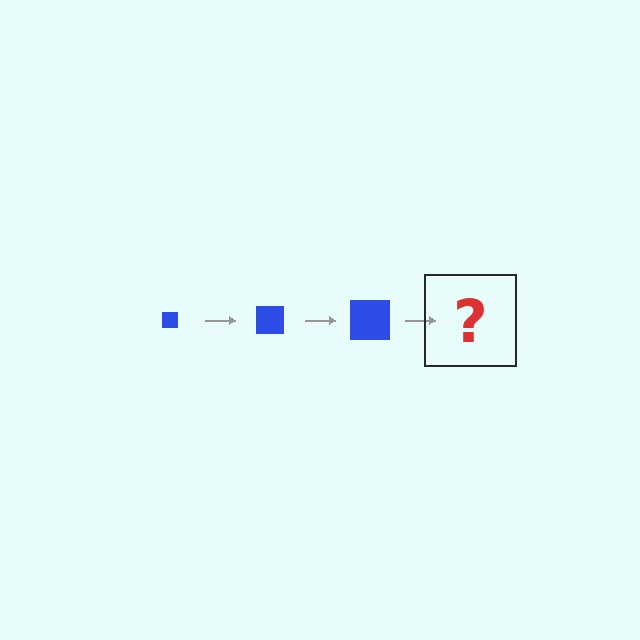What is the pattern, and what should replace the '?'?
The pattern is that the square gets progressively larger each step. The '?' should be a blue square, larger than the previous one.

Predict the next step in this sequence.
The next step is a blue square, larger than the previous one.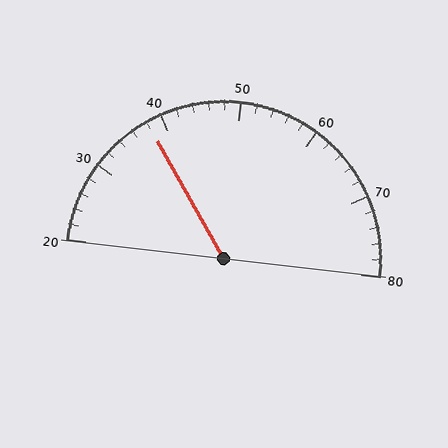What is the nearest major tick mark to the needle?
The nearest major tick mark is 40.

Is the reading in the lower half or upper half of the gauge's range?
The reading is in the lower half of the range (20 to 80).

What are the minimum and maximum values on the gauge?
The gauge ranges from 20 to 80.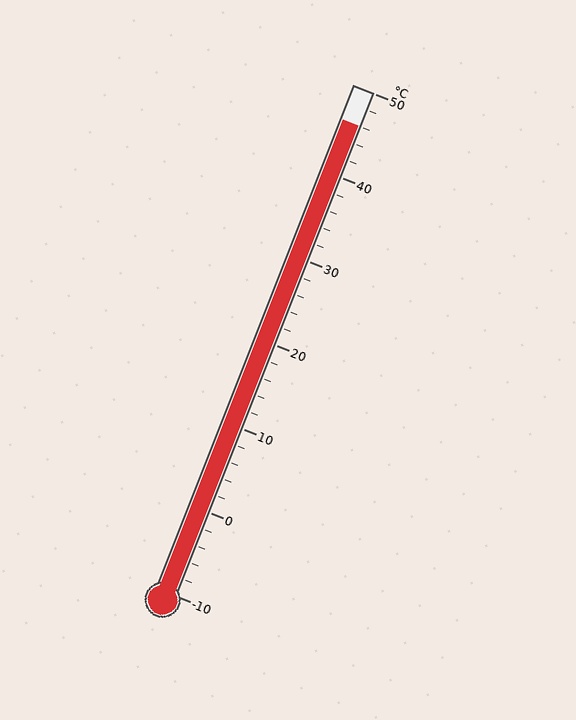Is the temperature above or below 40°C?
The temperature is above 40°C.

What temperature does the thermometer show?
The thermometer shows approximately 46°C.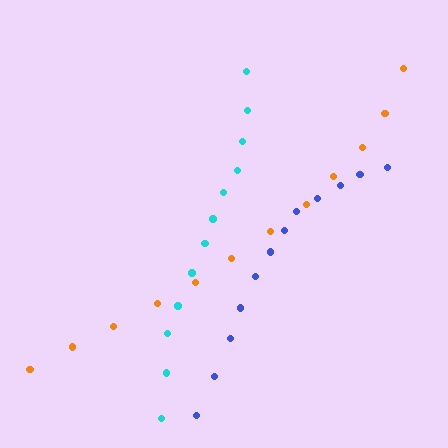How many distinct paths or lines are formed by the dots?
There are 3 distinct paths.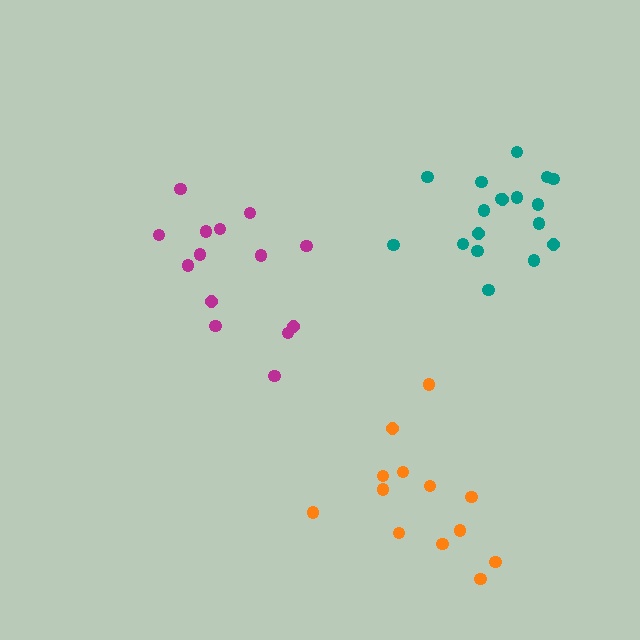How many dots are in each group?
Group 1: 18 dots, Group 2: 13 dots, Group 3: 14 dots (45 total).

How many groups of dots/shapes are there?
There are 3 groups.